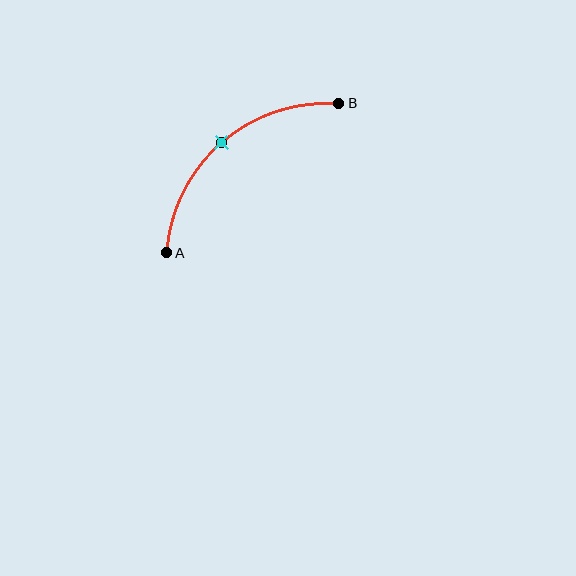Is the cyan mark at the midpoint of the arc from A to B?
Yes. The cyan mark lies on the arc at equal arc-length from both A and B — it is the arc midpoint.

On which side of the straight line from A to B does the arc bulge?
The arc bulges above and to the left of the straight line connecting A and B.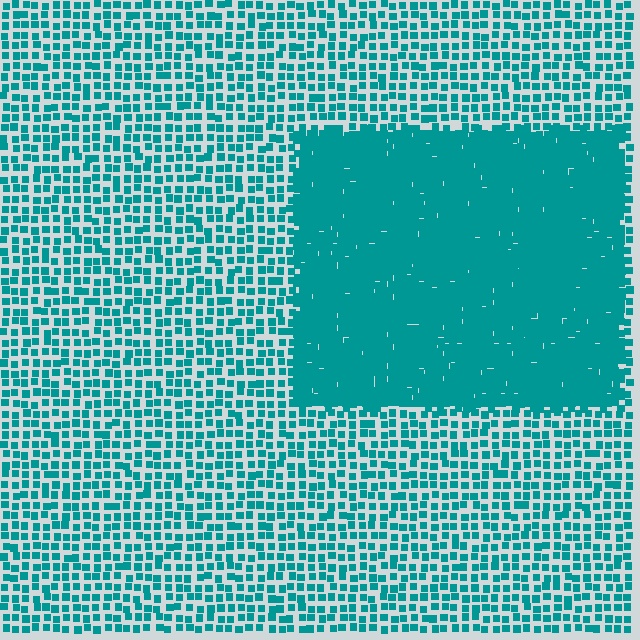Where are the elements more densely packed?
The elements are more densely packed inside the rectangle boundary.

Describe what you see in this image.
The image contains small teal elements arranged at two different densities. A rectangle-shaped region is visible where the elements are more densely packed than the surrounding area.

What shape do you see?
I see a rectangle.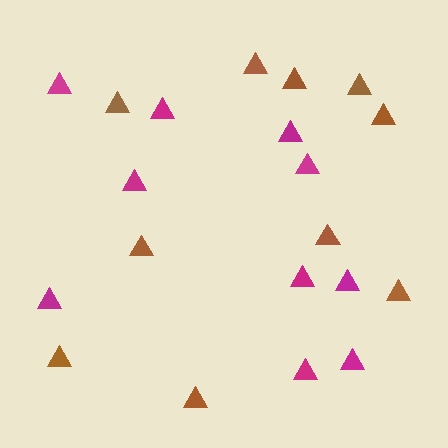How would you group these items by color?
There are 2 groups: one group of brown triangles (10) and one group of magenta triangles (10).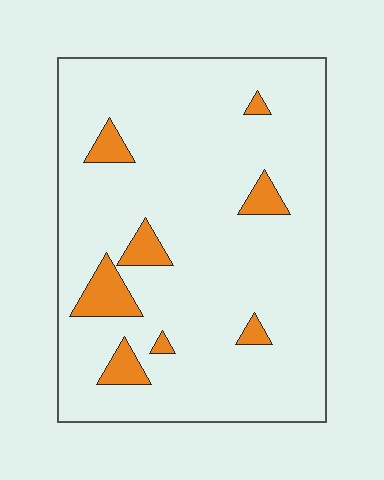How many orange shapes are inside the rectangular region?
8.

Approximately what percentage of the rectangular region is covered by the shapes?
Approximately 10%.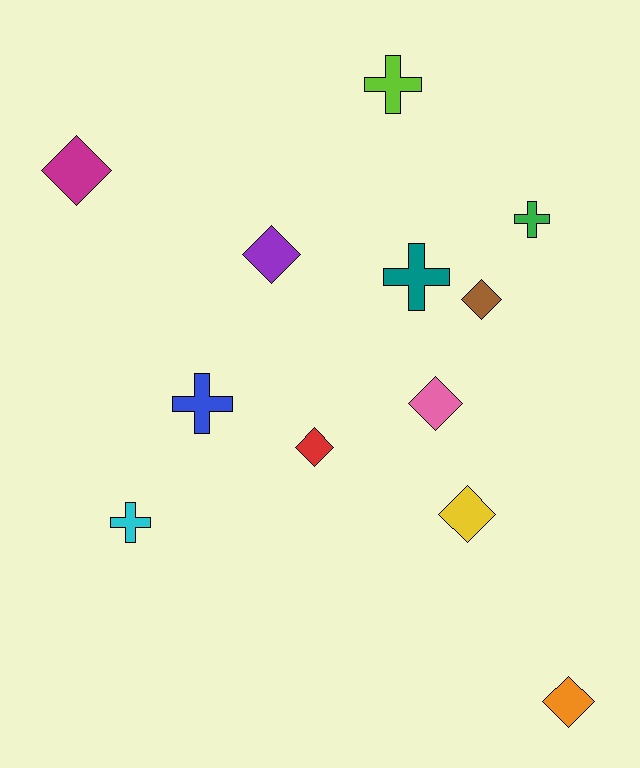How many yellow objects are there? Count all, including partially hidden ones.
There is 1 yellow object.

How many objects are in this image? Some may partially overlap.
There are 12 objects.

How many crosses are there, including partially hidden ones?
There are 5 crosses.